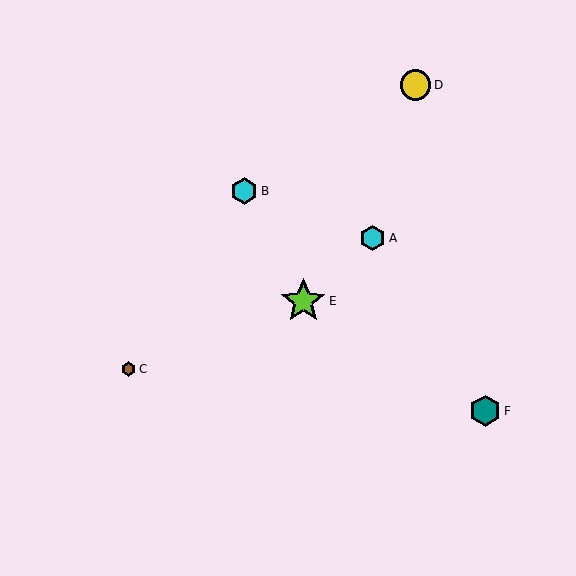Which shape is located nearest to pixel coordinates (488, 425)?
The teal hexagon (labeled F) at (485, 411) is nearest to that location.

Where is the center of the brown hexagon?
The center of the brown hexagon is at (129, 369).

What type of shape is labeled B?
Shape B is a cyan hexagon.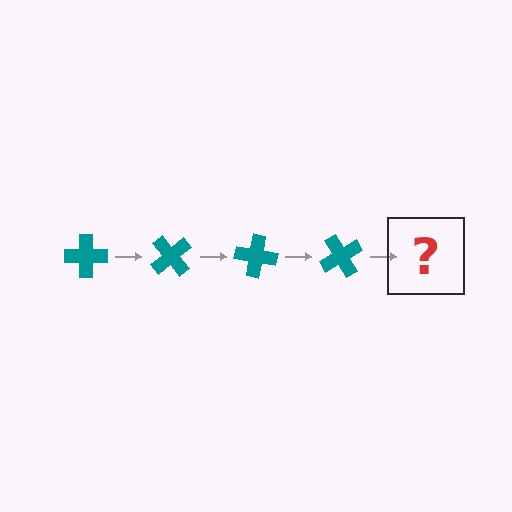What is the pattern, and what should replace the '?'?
The pattern is that the cross rotates 50 degrees each step. The '?' should be a teal cross rotated 200 degrees.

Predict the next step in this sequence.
The next step is a teal cross rotated 200 degrees.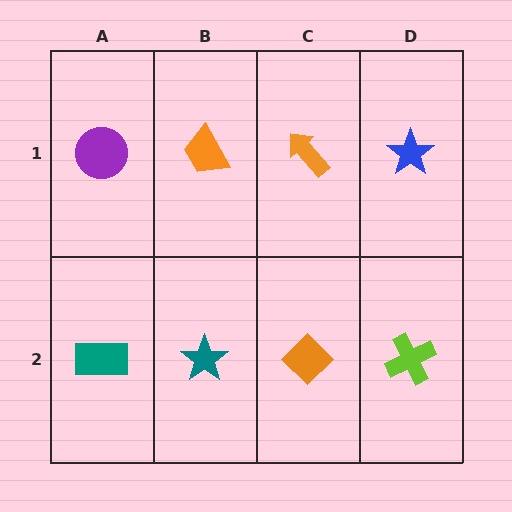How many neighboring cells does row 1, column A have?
2.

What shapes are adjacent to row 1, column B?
A teal star (row 2, column B), a purple circle (row 1, column A), an orange arrow (row 1, column C).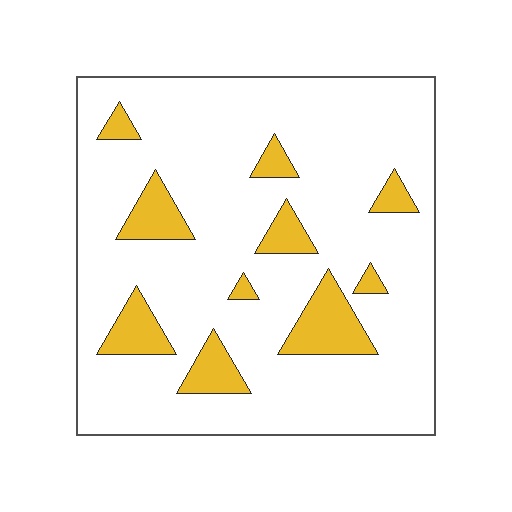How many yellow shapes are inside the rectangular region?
10.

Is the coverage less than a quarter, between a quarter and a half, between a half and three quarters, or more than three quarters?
Less than a quarter.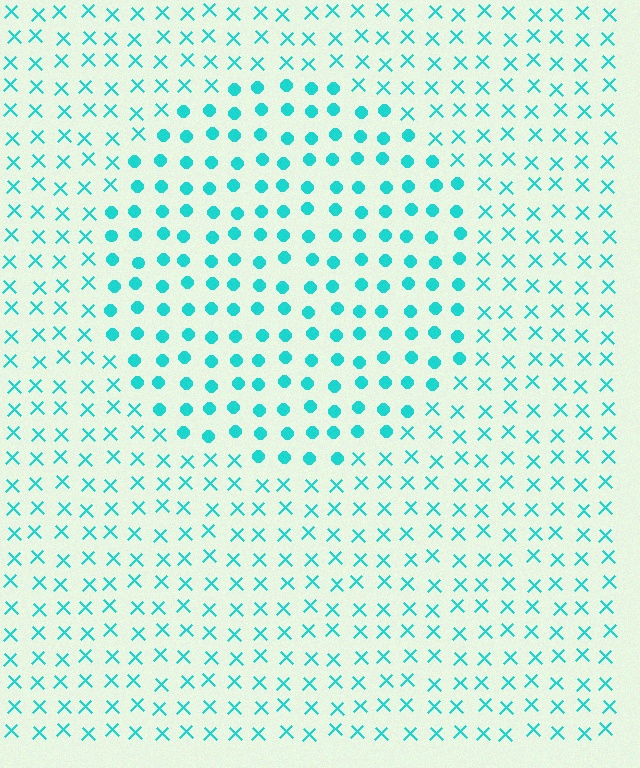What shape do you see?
I see a circle.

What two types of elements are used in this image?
The image uses circles inside the circle region and X marks outside it.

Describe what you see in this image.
The image is filled with small cyan elements arranged in a uniform grid. A circle-shaped region contains circles, while the surrounding area contains X marks. The boundary is defined purely by the change in element shape.